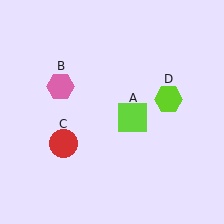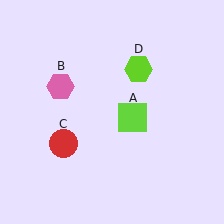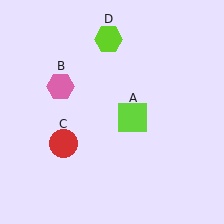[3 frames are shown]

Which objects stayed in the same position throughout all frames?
Lime square (object A) and pink hexagon (object B) and red circle (object C) remained stationary.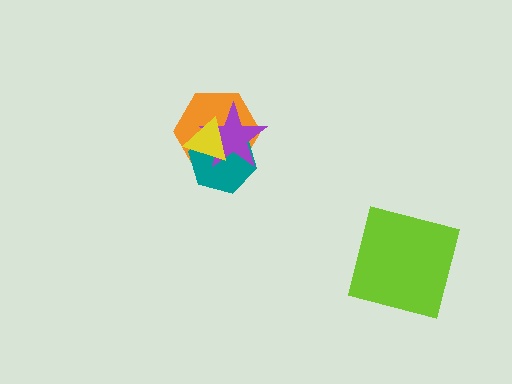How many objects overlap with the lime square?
0 objects overlap with the lime square.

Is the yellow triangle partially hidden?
No, no other shape covers it.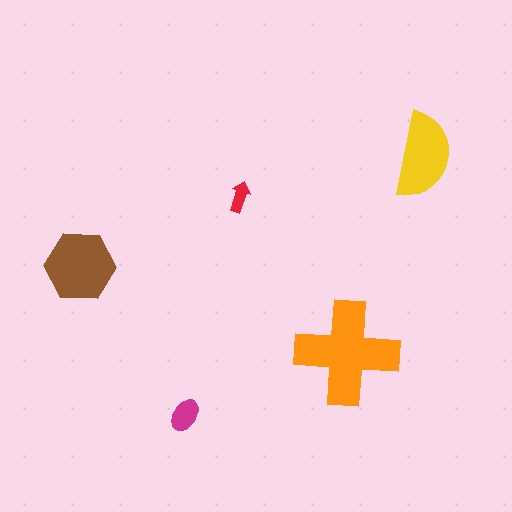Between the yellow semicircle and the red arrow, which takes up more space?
The yellow semicircle.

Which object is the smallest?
The red arrow.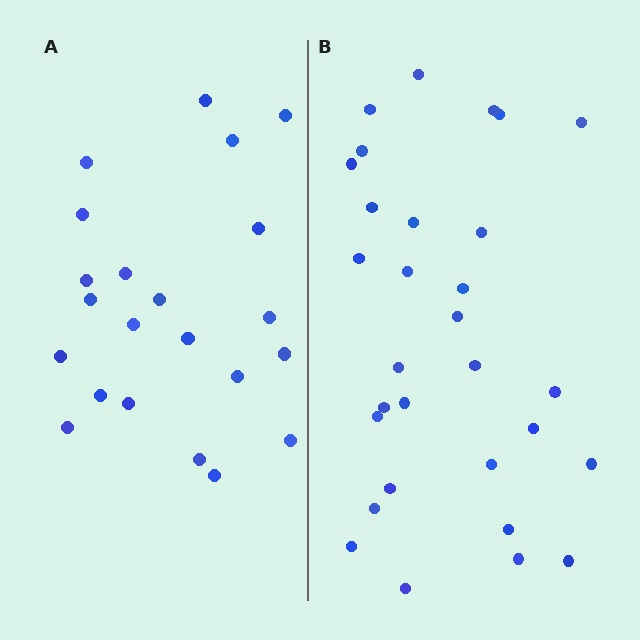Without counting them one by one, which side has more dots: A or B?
Region B (the right region) has more dots.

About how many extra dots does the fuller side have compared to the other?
Region B has roughly 8 or so more dots than region A.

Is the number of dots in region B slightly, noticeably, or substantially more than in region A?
Region B has noticeably more, but not dramatically so. The ratio is roughly 1.4 to 1.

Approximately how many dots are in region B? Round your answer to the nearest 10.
About 30 dots.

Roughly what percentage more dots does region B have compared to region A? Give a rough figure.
About 35% more.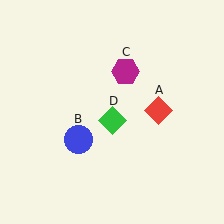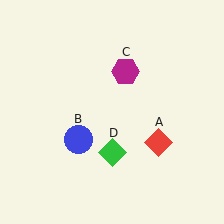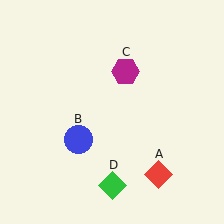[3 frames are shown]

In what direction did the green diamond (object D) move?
The green diamond (object D) moved down.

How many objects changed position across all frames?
2 objects changed position: red diamond (object A), green diamond (object D).